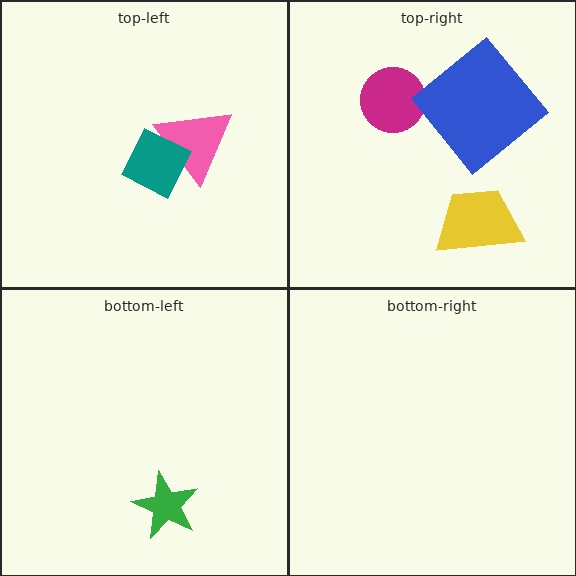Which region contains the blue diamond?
The top-right region.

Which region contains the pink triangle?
The top-left region.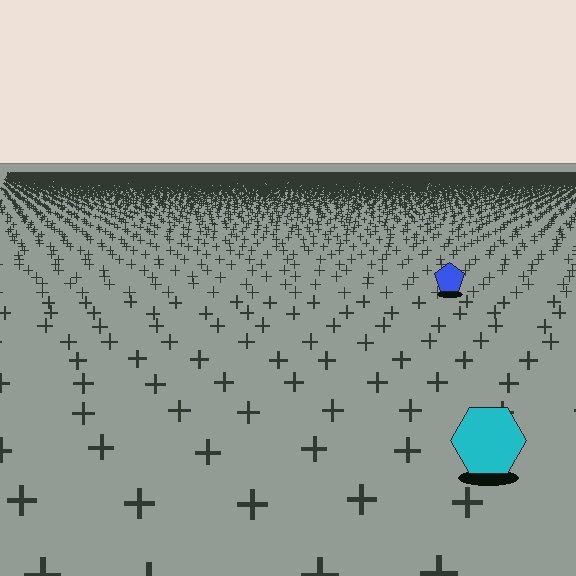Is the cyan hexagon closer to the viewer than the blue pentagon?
Yes. The cyan hexagon is closer — you can tell from the texture gradient: the ground texture is coarser near it.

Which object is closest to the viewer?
The cyan hexagon is closest. The texture marks near it are larger and more spread out.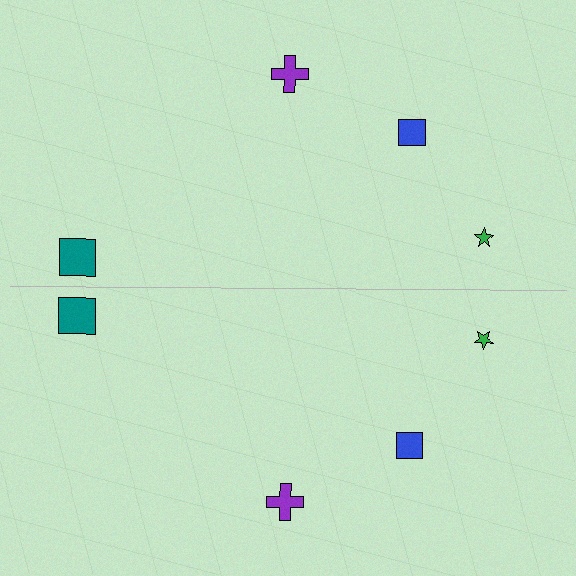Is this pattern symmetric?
Yes, this pattern has bilateral (reflection) symmetry.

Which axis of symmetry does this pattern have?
The pattern has a horizontal axis of symmetry running through the center of the image.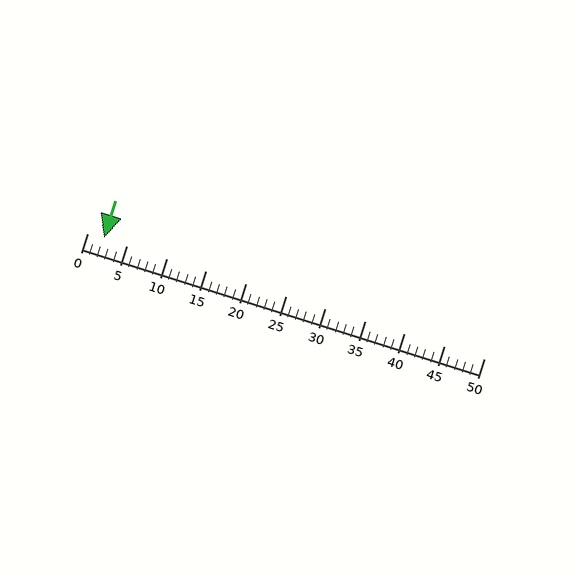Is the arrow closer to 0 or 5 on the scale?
The arrow is closer to 0.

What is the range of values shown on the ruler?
The ruler shows values from 0 to 50.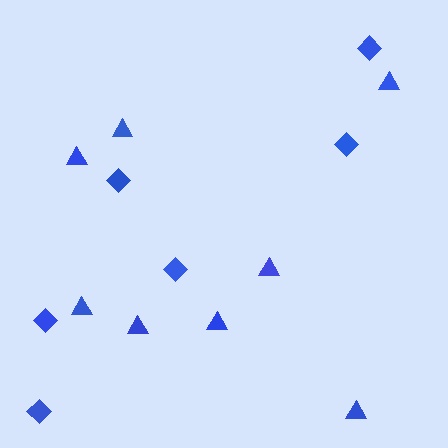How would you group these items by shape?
There are 2 groups: one group of triangles (8) and one group of diamonds (6).